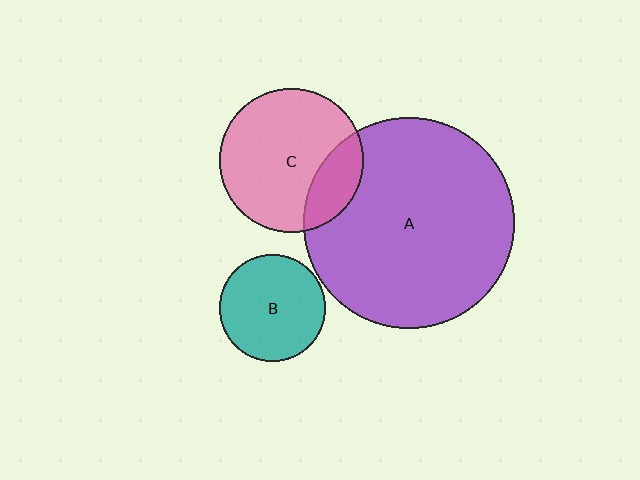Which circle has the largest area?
Circle A (purple).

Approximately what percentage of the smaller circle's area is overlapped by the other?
Approximately 20%.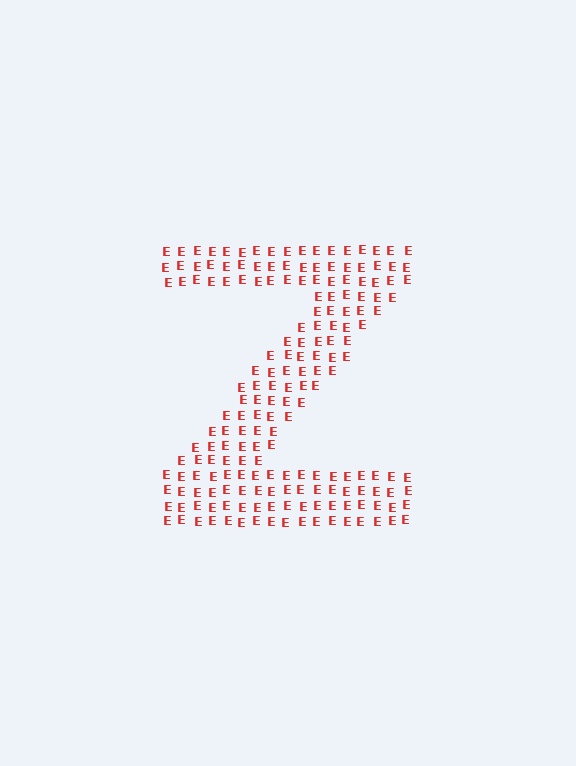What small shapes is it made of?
It is made of small letter E's.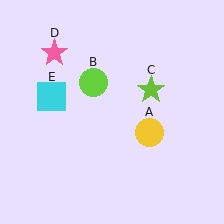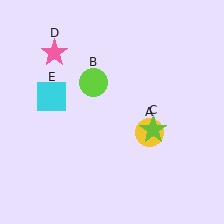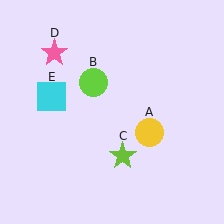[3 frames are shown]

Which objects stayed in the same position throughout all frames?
Yellow circle (object A) and lime circle (object B) and pink star (object D) and cyan square (object E) remained stationary.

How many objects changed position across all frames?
1 object changed position: lime star (object C).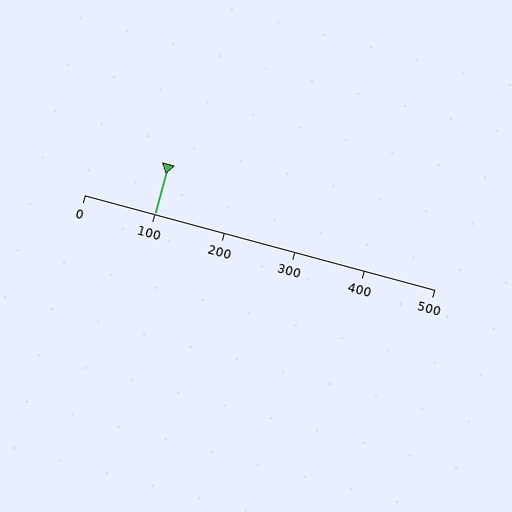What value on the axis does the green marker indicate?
The marker indicates approximately 100.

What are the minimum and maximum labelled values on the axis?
The axis runs from 0 to 500.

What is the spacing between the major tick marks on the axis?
The major ticks are spaced 100 apart.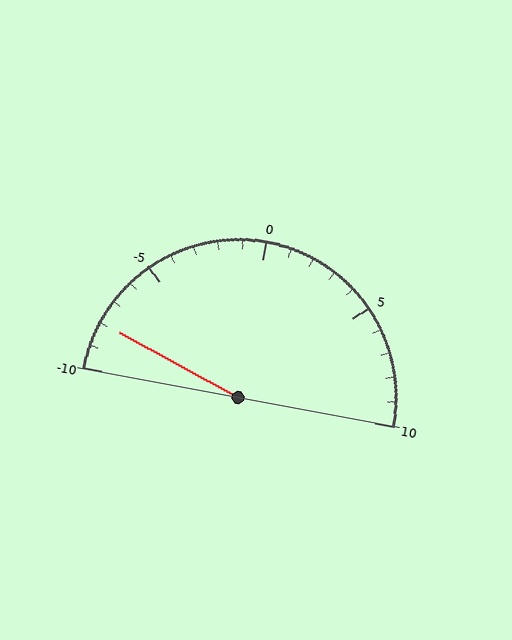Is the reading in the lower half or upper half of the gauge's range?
The reading is in the lower half of the range (-10 to 10).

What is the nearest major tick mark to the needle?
The nearest major tick mark is -10.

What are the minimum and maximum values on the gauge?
The gauge ranges from -10 to 10.